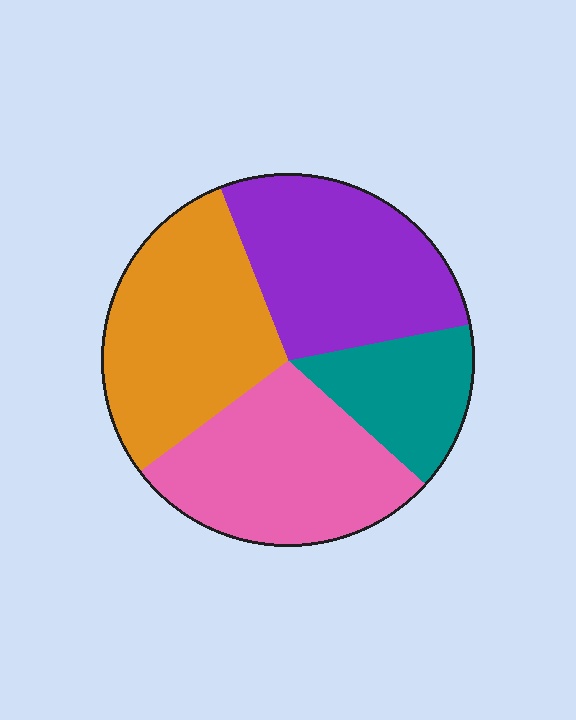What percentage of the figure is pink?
Pink covers roughly 30% of the figure.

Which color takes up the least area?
Teal, at roughly 15%.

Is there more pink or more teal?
Pink.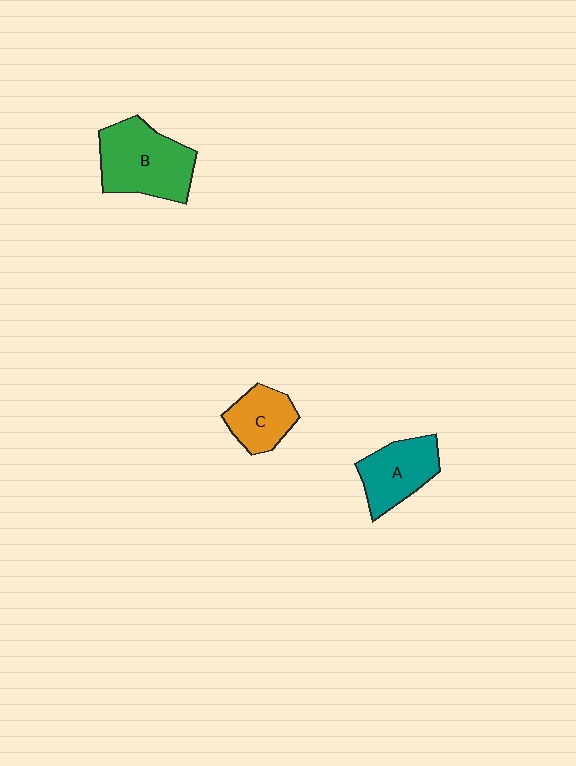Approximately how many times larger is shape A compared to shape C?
Approximately 1.2 times.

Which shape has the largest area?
Shape B (green).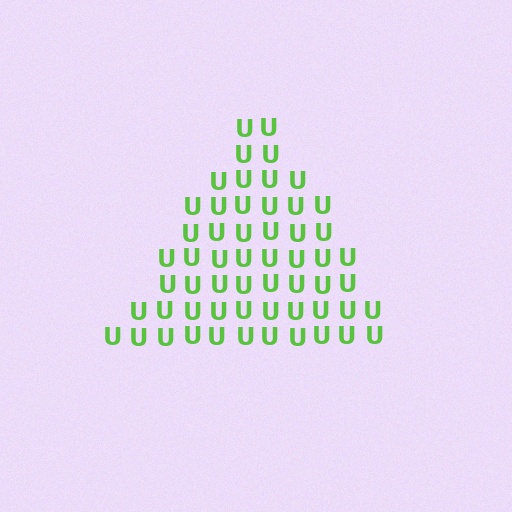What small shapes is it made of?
It is made of small letter U's.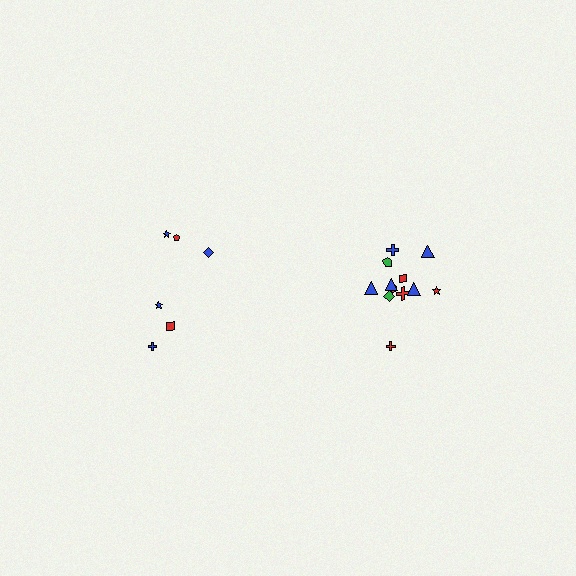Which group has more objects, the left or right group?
The right group.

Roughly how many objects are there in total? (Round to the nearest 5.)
Roughly 20 objects in total.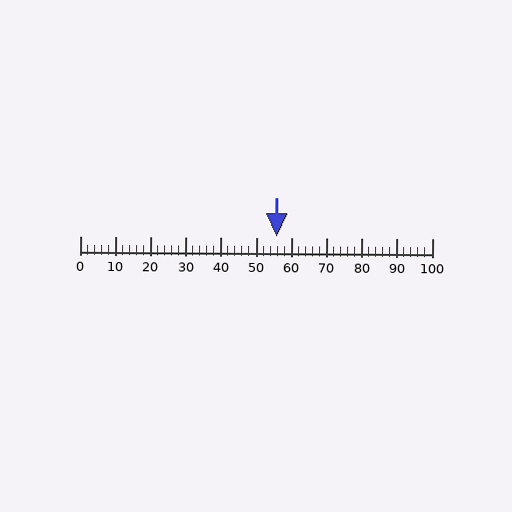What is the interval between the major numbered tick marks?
The major tick marks are spaced 10 units apart.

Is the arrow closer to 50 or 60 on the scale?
The arrow is closer to 60.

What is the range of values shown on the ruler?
The ruler shows values from 0 to 100.